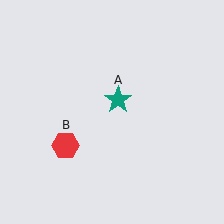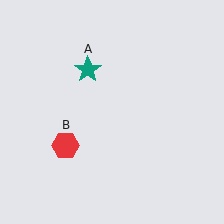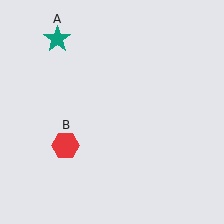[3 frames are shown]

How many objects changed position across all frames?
1 object changed position: teal star (object A).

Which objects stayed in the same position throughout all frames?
Red hexagon (object B) remained stationary.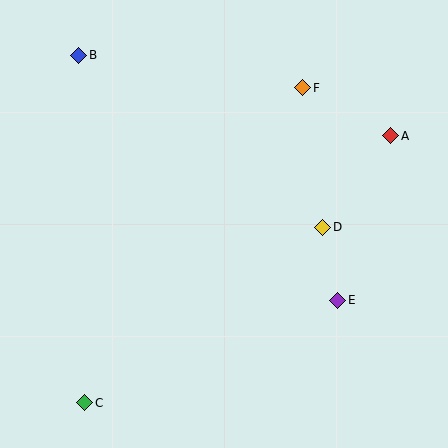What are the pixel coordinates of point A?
Point A is at (391, 136).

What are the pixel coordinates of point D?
Point D is at (323, 227).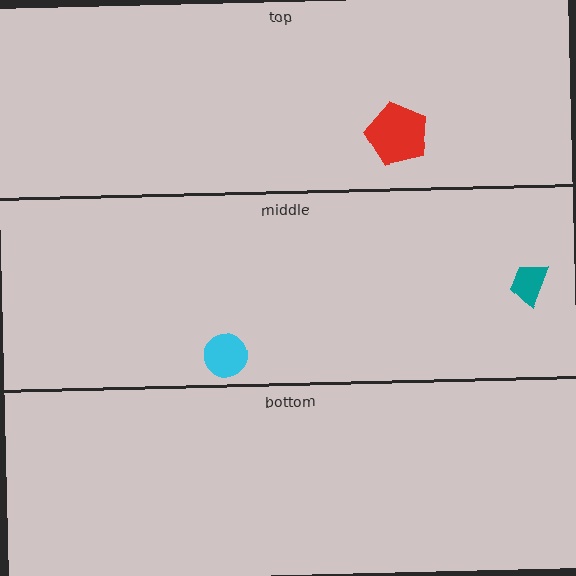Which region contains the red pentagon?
The top region.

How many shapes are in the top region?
1.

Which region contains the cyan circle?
The middle region.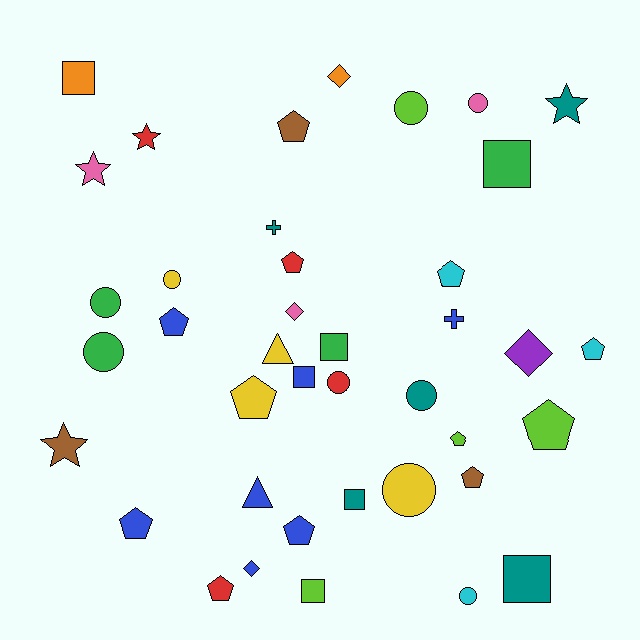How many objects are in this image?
There are 40 objects.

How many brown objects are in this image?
There are 3 brown objects.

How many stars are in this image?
There are 4 stars.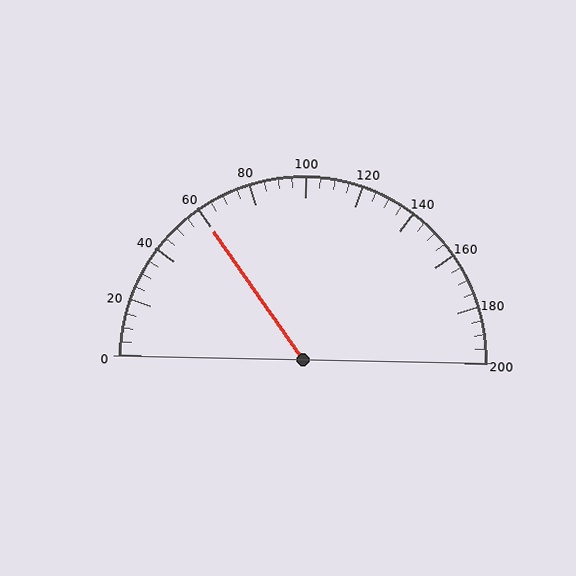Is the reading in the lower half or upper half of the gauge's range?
The reading is in the lower half of the range (0 to 200).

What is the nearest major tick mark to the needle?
The nearest major tick mark is 60.